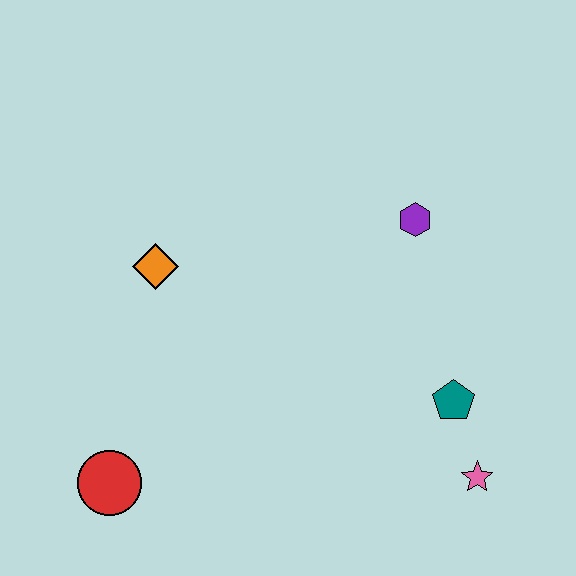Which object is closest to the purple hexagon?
The teal pentagon is closest to the purple hexagon.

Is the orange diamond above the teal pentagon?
Yes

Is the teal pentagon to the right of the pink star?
No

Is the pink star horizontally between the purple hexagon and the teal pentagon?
No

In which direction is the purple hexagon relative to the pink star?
The purple hexagon is above the pink star.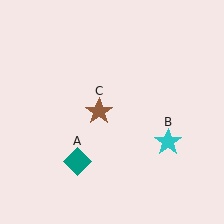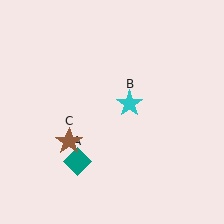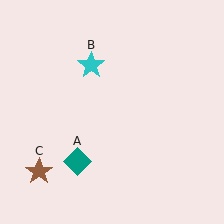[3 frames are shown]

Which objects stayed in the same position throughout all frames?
Teal diamond (object A) remained stationary.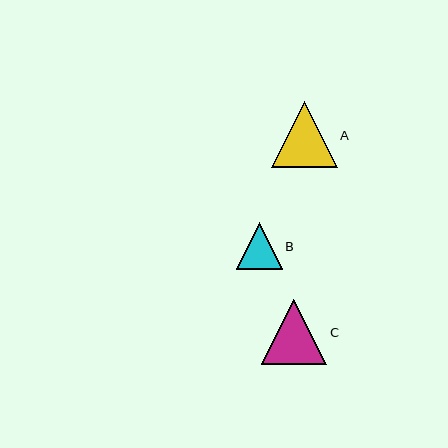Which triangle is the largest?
Triangle A is the largest with a size of approximately 66 pixels.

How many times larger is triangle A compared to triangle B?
Triangle A is approximately 1.4 times the size of triangle B.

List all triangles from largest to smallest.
From largest to smallest: A, C, B.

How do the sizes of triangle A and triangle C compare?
Triangle A and triangle C are approximately the same size.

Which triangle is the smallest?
Triangle B is the smallest with a size of approximately 46 pixels.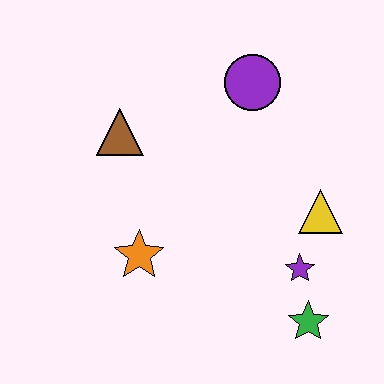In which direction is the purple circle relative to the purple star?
The purple circle is above the purple star.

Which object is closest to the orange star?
The brown triangle is closest to the orange star.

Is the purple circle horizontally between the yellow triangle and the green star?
No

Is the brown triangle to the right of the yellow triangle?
No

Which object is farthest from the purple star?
The brown triangle is farthest from the purple star.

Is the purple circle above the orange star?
Yes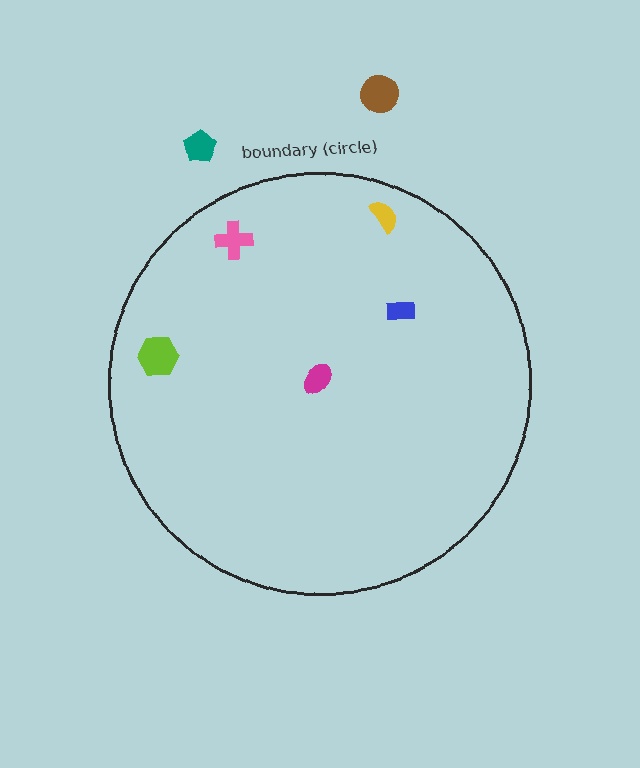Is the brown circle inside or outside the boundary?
Outside.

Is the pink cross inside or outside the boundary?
Inside.